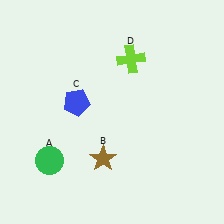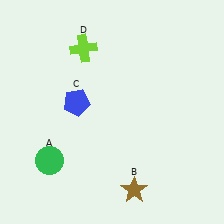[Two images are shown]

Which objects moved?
The objects that moved are: the brown star (B), the lime cross (D).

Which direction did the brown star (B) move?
The brown star (B) moved down.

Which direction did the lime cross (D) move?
The lime cross (D) moved left.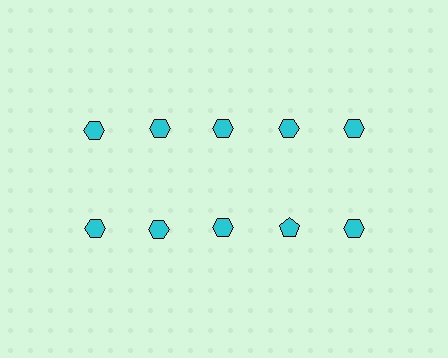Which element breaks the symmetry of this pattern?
The cyan pentagon in the second row, second from right column breaks the symmetry. All other shapes are cyan hexagons.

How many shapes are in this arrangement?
There are 10 shapes arranged in a grid pattern.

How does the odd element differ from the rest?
It has a different shape: pentagon instead of hexagon.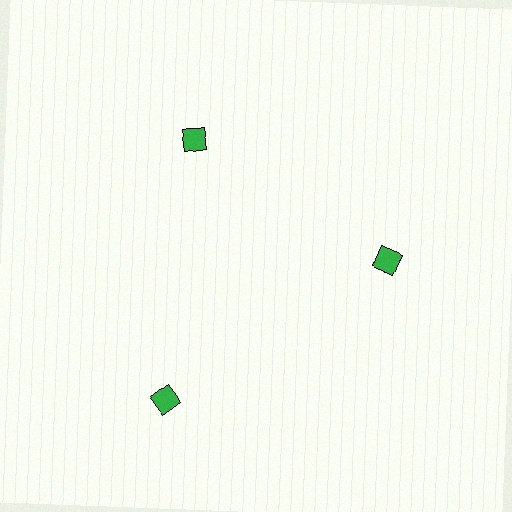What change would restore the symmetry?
The symmetry would be restored by moving it inward, back onto the ring so that all 3 diamonds sit at equal angles and equal distance from the center.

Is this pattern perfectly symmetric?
No. The 3 green diamonds are arranged in a ring, but one element near the 7 o'clock position is pushed outward from the center, breaking the 3-fold rotational symmetry.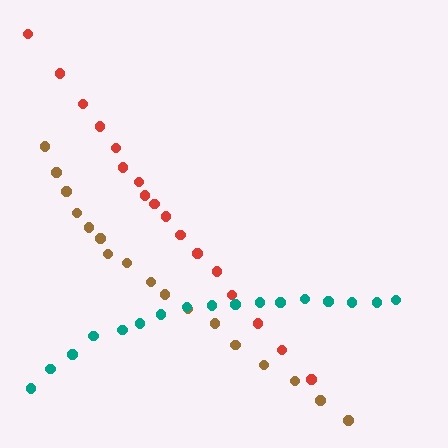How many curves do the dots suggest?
There are 3 distinct paths.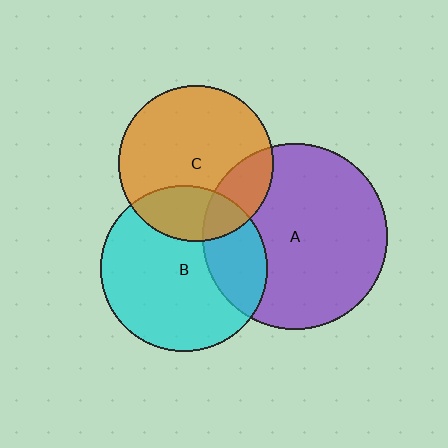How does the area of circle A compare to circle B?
Approximately 1.2 times.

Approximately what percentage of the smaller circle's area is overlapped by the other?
Approximately 20%.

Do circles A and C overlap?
Yes.